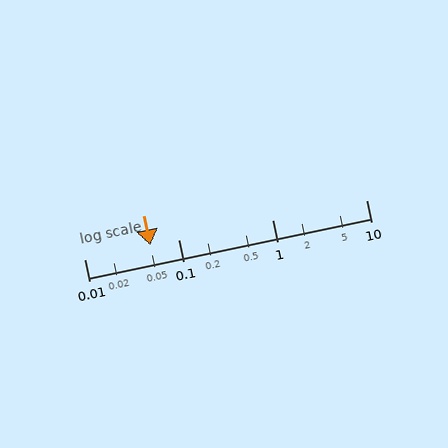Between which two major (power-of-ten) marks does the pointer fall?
The pointer is between 0.01 and 0.1.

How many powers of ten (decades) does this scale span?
The scale spans 3 decades, from 0.01 to 10.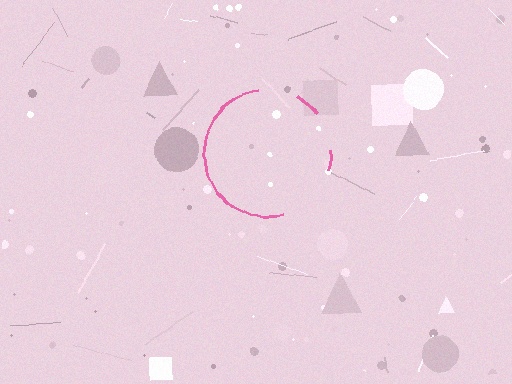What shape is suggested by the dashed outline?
The dashed outline suggests a circle.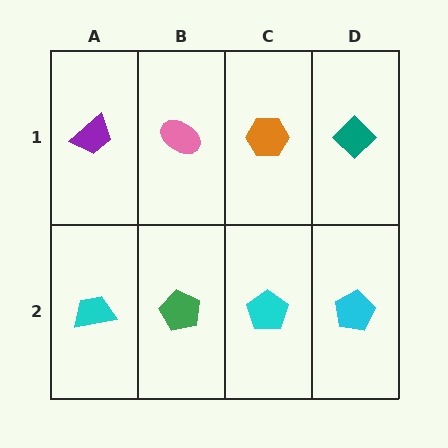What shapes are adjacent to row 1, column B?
A green pentagon (row 2, column B), a purple trapezoid (row 1, column A), an orange hexagon (row 1, column C).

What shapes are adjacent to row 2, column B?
A pink ellipse (row 1, column B), a cyan trapezoid (row 2, column A), a cyan pentagon (row 2, column C).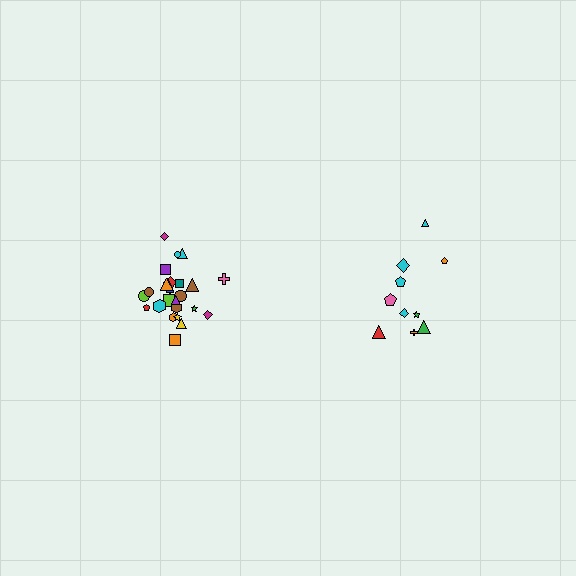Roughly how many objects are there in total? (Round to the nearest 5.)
Roughly 35 objects in total.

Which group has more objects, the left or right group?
The left group.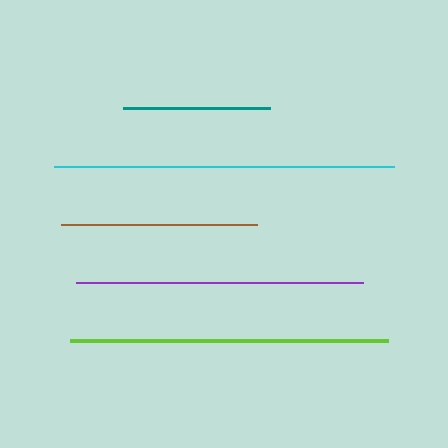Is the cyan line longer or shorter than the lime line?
The cyan line is longer than the lime line.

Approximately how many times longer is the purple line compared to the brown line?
The purple line is approximately 1.5 times the length of the brown line.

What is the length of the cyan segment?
The cyan segment is approximately 339 pixels long.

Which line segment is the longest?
The cyan line is the longest at approximately 339 pixels.